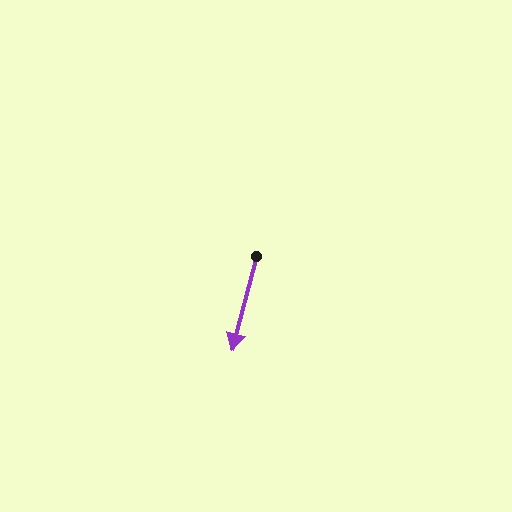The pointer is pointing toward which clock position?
Roughly 6 o'clock.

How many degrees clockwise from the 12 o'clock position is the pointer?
Approximately 194 degrees.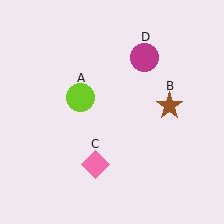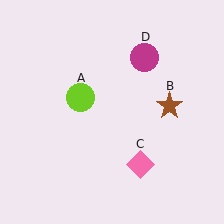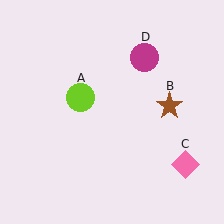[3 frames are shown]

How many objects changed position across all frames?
1 object changed position: pink diamond (object C).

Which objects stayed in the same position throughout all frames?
Lime circle (object A) and brown star (object B) and magenta circle (object D) remained stationary.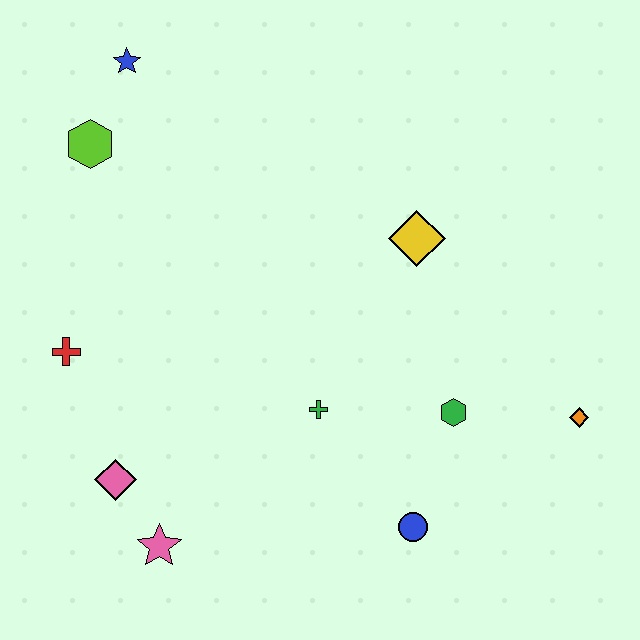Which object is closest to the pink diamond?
The pink star is closest to the pink diamond.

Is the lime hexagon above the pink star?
Yes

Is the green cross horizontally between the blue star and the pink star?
No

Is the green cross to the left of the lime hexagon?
No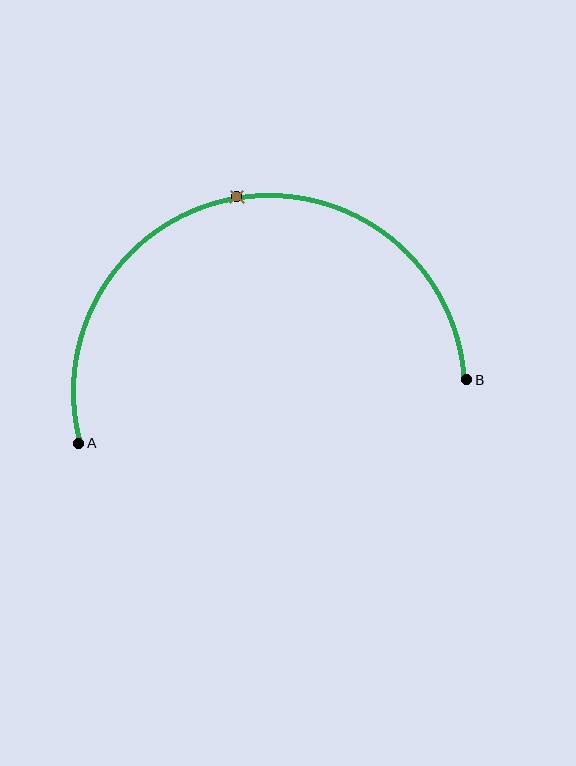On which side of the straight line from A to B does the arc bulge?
The arc bulges above the straight line connecting A and B.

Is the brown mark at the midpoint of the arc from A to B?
Yes. The brown mark lies on the arc at equal arc-length from both A and B — it is the arc midpoint.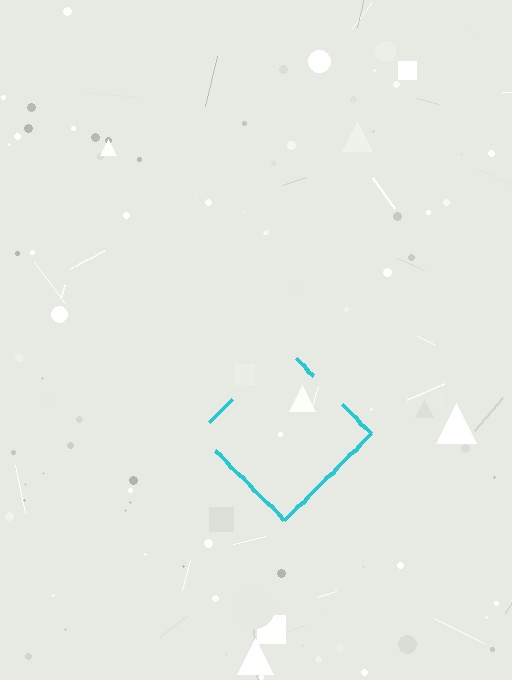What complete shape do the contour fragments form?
The contour fragments form a diamond.